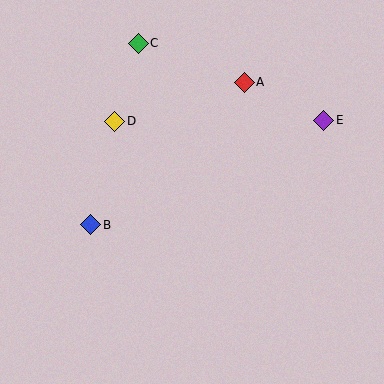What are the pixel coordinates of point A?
Point A is at (244, 82).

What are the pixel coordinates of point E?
Point E is at (324, 120).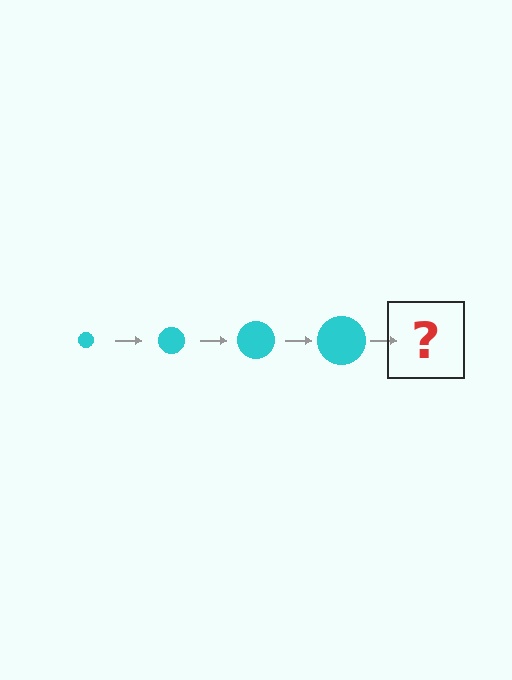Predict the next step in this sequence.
The next step is a cyan circle, larger than the previous one.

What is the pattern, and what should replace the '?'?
The pattern is that the circle gets progressively larger each step. The '?' should be a cyan circle, larger than the previous one.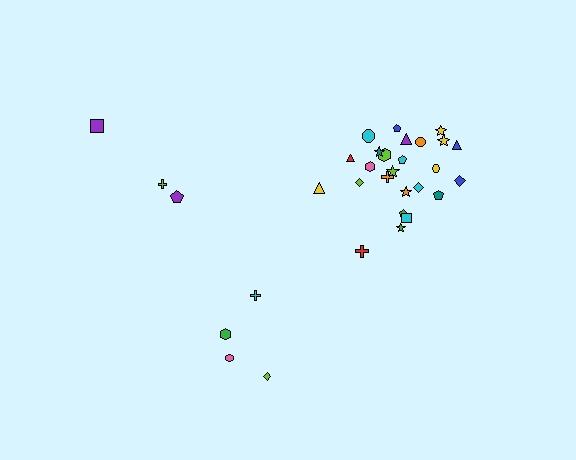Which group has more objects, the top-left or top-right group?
The top-right group.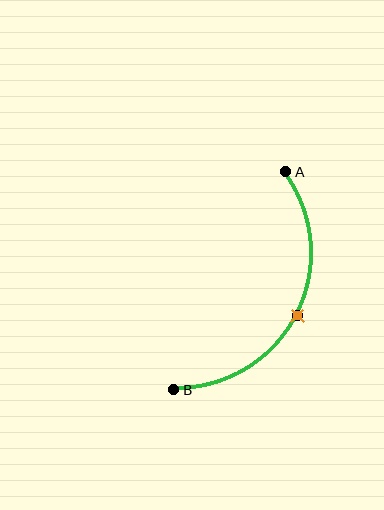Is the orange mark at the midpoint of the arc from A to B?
Yes. The orange mark lies on the arc at equal arc-length from both A and B — it is the arc midpoint.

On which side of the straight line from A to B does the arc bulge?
The arc bulges to the right of the straight line connecting A and B.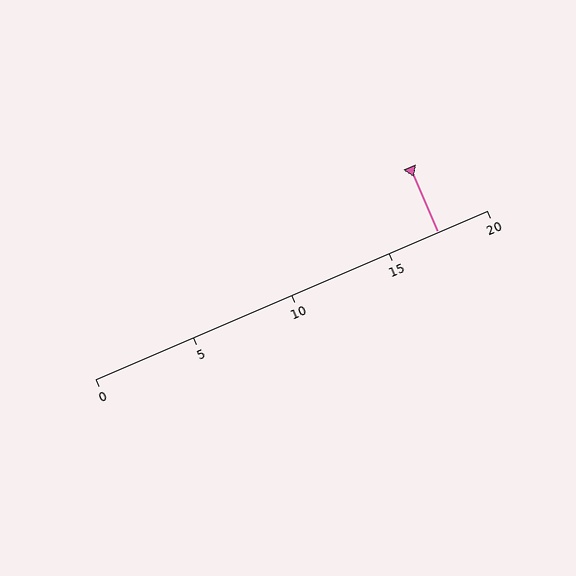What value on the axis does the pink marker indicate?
The marker indicates approximately 17.5.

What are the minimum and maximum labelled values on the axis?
The axis runs from 0 to 20.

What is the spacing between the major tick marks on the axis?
The major ticks are spaced 5 apart.